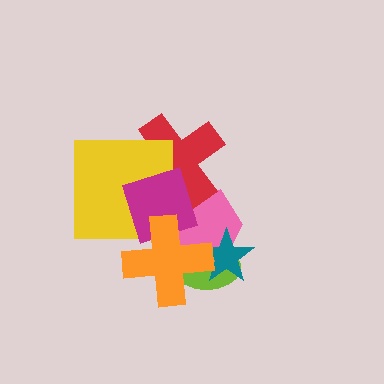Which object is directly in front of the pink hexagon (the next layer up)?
The red cross is directly in front of the pink hexagon.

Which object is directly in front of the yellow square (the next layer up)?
The magenta diamond is directly in front of the yellow square.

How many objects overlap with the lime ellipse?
3 objects overlap with the lime ellipse.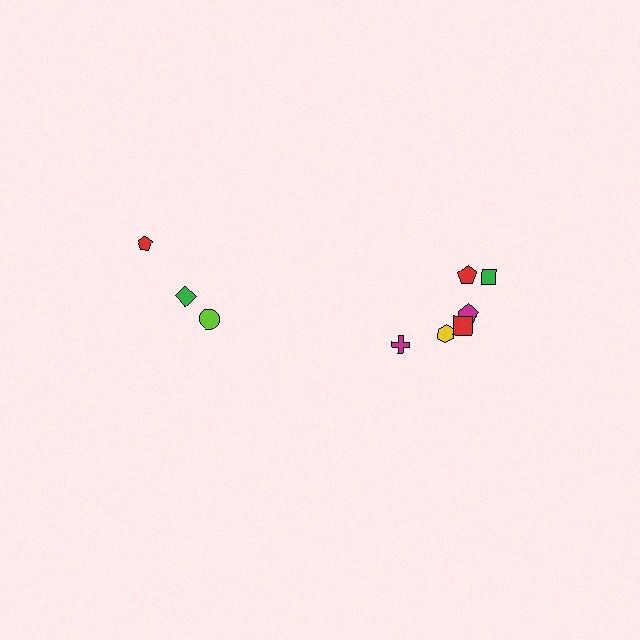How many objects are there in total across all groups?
There are 9 objects.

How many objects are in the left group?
There are 3 objects.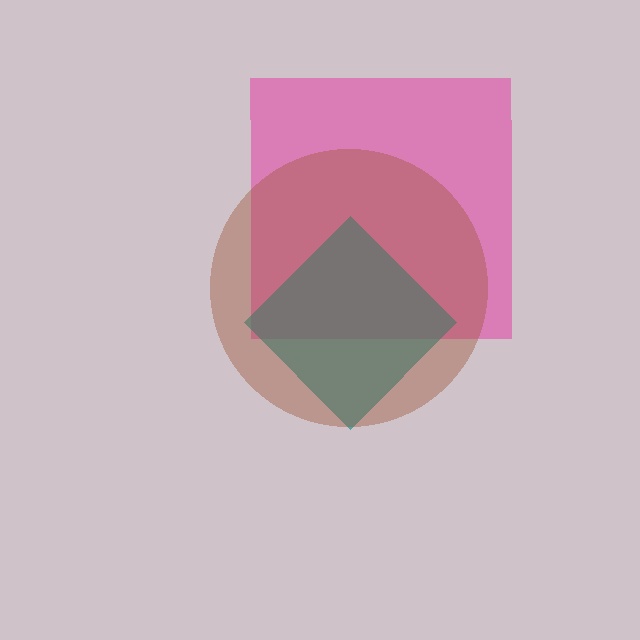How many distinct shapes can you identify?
There are 3 distinct shapes: a pink square, a teal diamond, a brown circle.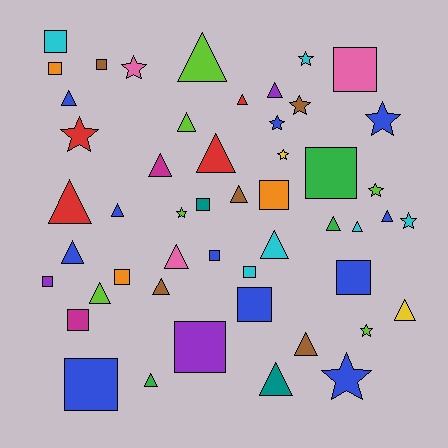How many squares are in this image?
There are 16 squares.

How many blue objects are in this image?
There are 11 blue objects.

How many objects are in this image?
There are 50 objects.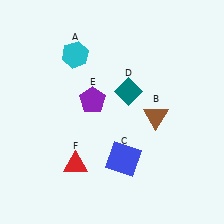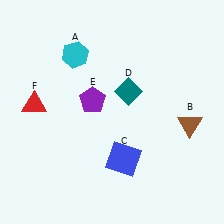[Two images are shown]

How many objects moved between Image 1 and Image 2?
2 objects moved between the two images.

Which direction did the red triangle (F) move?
The red triangle (F) moved up.